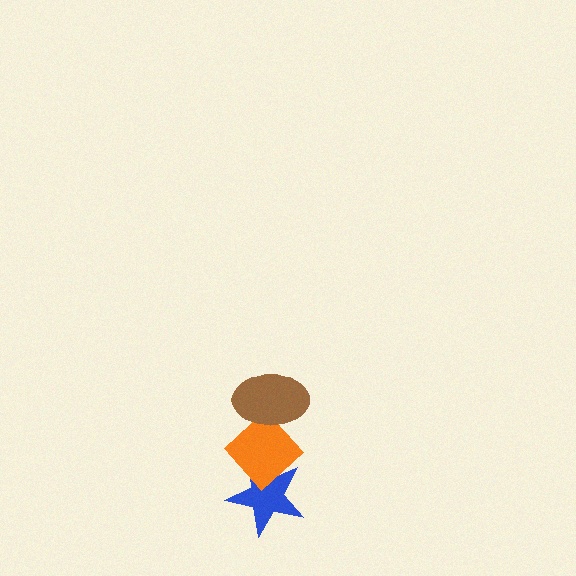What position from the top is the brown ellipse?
The brown ellipse is 1st from the top.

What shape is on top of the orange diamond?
The brown ellipse is on top of the orange diamond.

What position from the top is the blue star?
The blue star is 3rd from the top.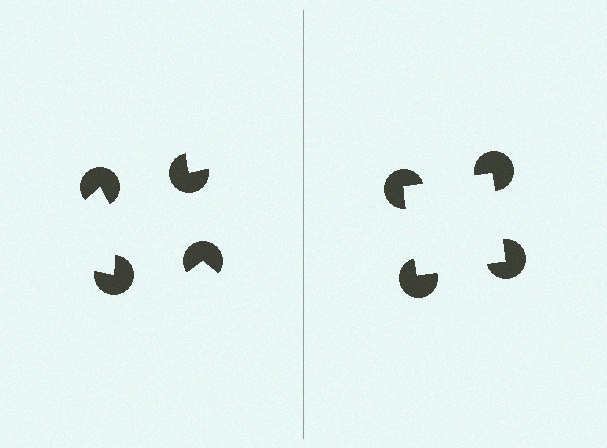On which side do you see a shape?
An illusory square appears on the right side. On the left side the wedge cuts are rotated, so no coherent shape forms.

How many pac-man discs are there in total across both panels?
8 — 4 on each side.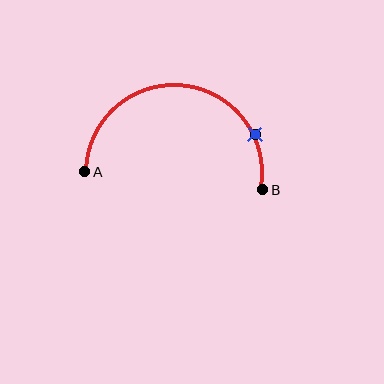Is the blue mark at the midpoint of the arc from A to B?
No. The blue mark lies on the arc but is closer to endpoint B. The arc midpoint would be at the point on the curve equidistant along the arc from both A and B.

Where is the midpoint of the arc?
The arc midpoint is the point on the curve farthest from the straight line joining A and B. It sits above that line.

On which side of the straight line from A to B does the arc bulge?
The arc bulges above the straight line connecting A and B.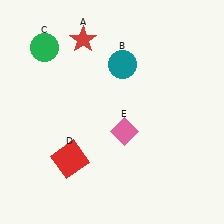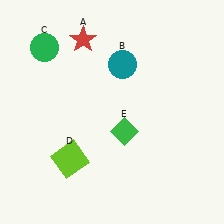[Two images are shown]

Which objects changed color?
D changed from red to lime. E changed from pink to green.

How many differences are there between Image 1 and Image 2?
There are 2 differences between the two images.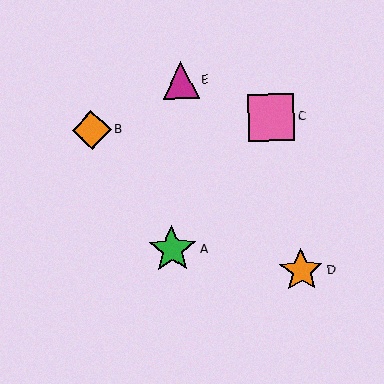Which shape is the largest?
The green star (labeled A) is the largest.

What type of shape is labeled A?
Shape A is a green star.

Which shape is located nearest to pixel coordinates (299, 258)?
The orange star (labeled D) at (301, 271) is nearest to that location.